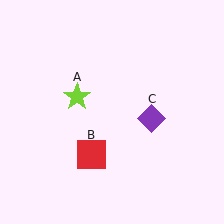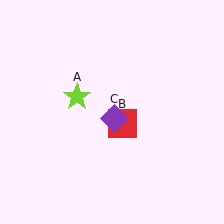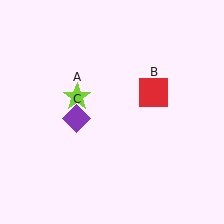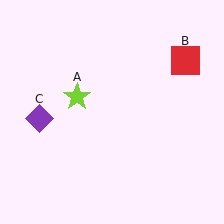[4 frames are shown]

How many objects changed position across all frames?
2 objects changed position: red square (object B), purple diamond (object C).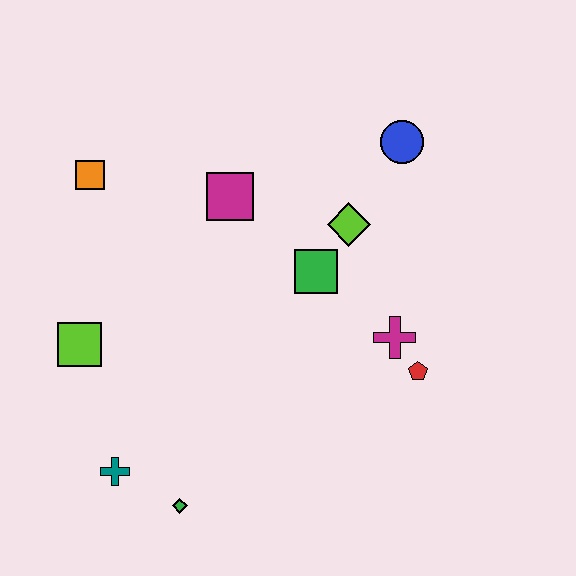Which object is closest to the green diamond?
The teal cross is closest to the green diamond.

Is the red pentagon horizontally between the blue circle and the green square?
No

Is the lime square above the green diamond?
Yes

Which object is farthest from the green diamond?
The blue circle is farthest from the green diamond.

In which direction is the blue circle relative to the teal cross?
The blue circle is above the teal cross.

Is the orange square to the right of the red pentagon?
No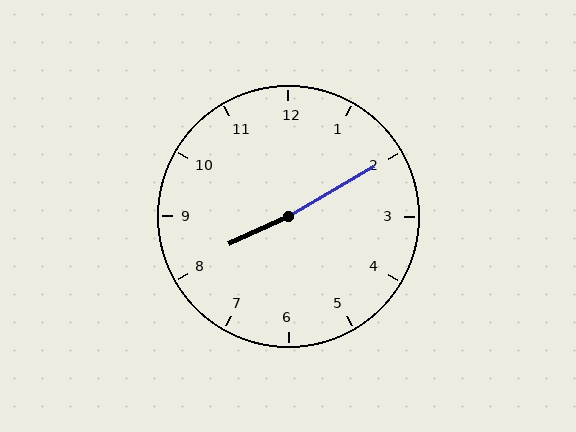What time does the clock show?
8:10.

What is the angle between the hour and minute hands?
Approximately 175 degrees.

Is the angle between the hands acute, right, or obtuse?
It is obtuse.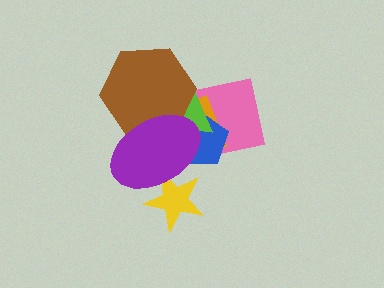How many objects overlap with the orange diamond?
5 objects overlap with the orange diamond.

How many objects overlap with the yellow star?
1 object overlaps with the yellow star.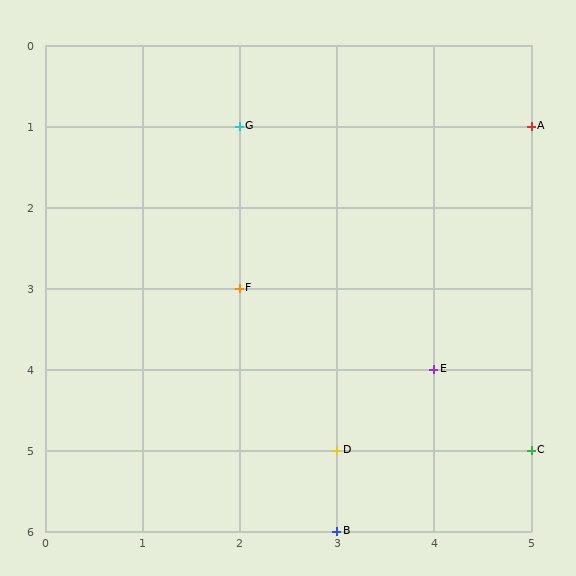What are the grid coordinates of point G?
Point G is at grid coordinates (2, 1).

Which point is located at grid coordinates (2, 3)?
Point F is at (2, 3).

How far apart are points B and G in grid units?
Points B and G are 1 column and 5 rows apart (about 5.1 grid units diagonally).